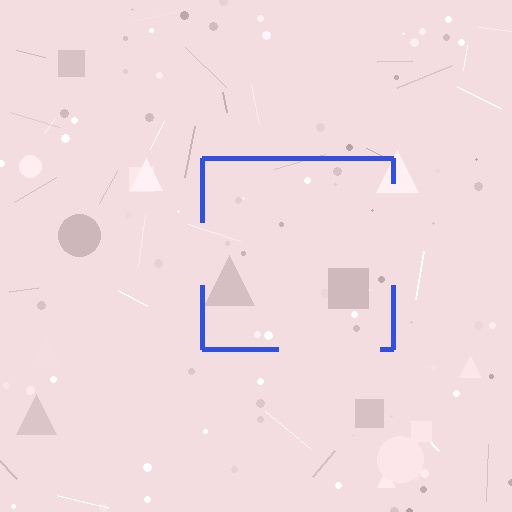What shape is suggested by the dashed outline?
The dashed outline suggests a square.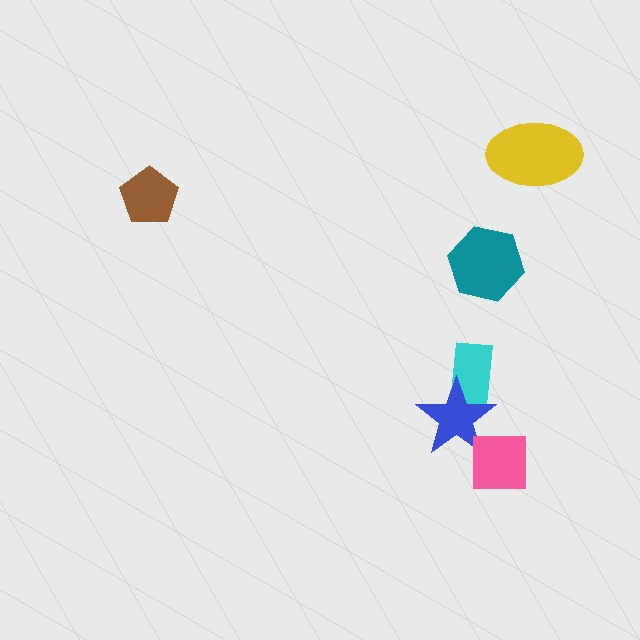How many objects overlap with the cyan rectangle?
1 object overlaps with the cyan rectangle.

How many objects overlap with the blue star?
1 object overlaps with the blue star.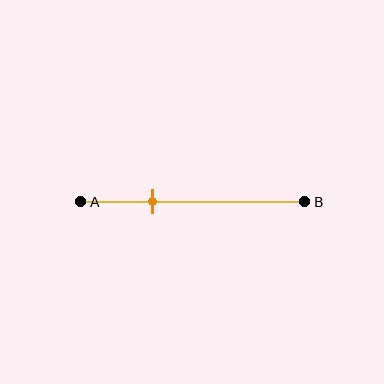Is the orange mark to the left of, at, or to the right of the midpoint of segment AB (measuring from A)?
The orange mark is to the left of the midpoint of segment AB.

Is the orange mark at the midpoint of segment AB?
No, the mark is at about 30% from A, not at the 50% midpoint.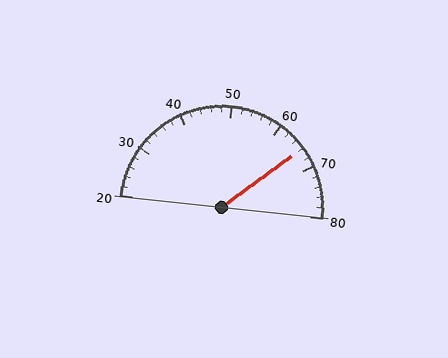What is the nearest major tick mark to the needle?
The nearest major tick mark is 70.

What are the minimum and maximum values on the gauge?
The gauge ranges from 20 to 80.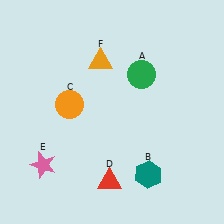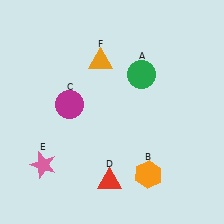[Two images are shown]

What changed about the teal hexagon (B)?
In Image 1, B is teal. In Image 2, it changed to orange.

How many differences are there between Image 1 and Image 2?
There are 2 differences between the two images.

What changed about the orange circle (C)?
In Image 1, C is orange. In Image 2, it changed to magenta.